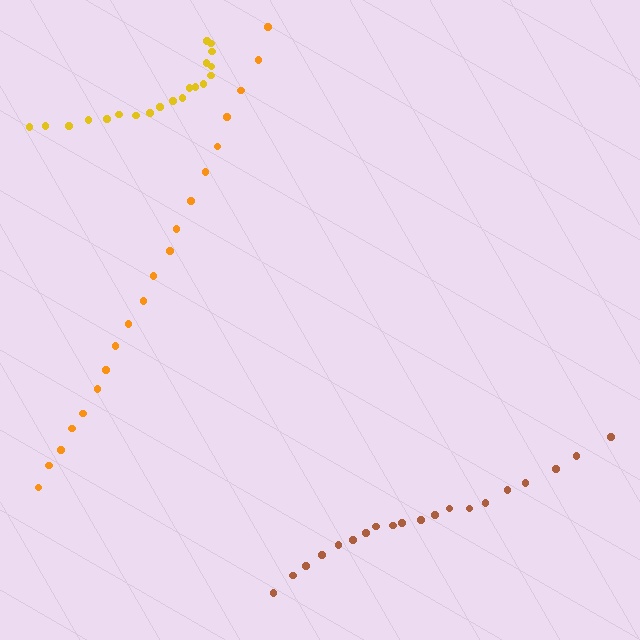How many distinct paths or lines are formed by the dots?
There are 3 distinct paths.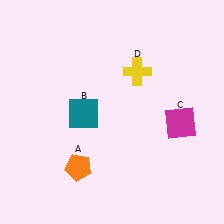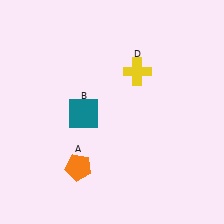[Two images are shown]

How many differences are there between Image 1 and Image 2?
There is 1 difference between the two images.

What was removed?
The magenta square (C) was removed in Image 2.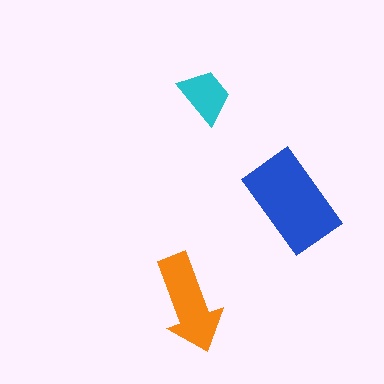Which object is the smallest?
The cyan trapezoid.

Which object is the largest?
The blue rectangle.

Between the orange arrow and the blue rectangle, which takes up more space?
The blue rectangle.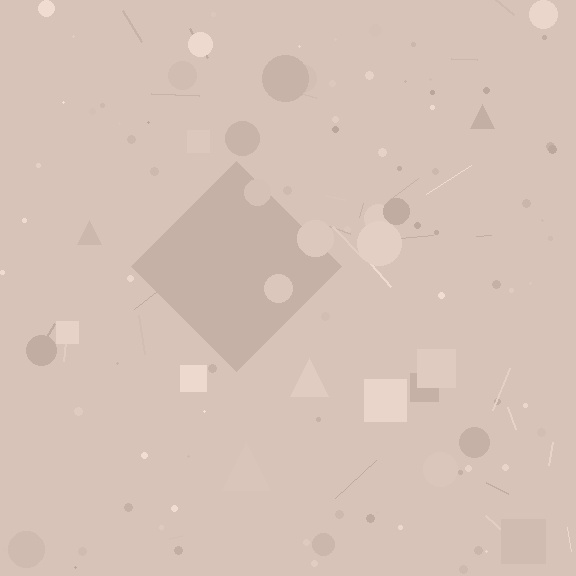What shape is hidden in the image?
A diamond is hidden in the image.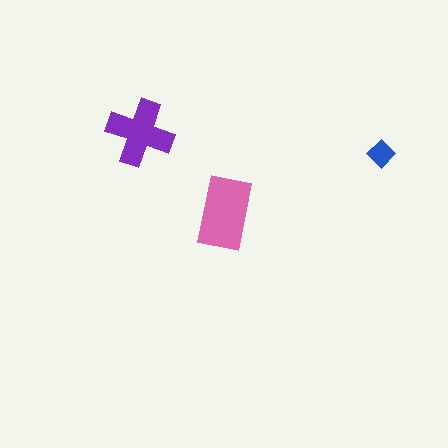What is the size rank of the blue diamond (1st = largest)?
3rd.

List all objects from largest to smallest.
The pink rectangle, the purple cross, the blue diamond.